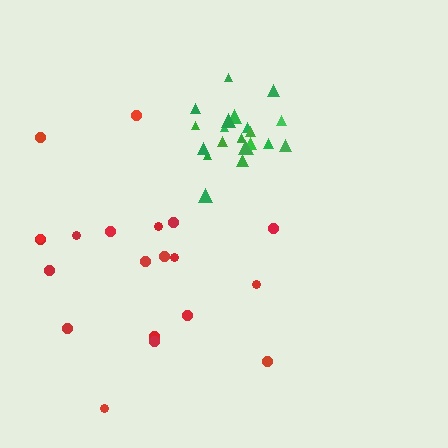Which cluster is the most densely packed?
Green.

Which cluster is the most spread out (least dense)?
Red.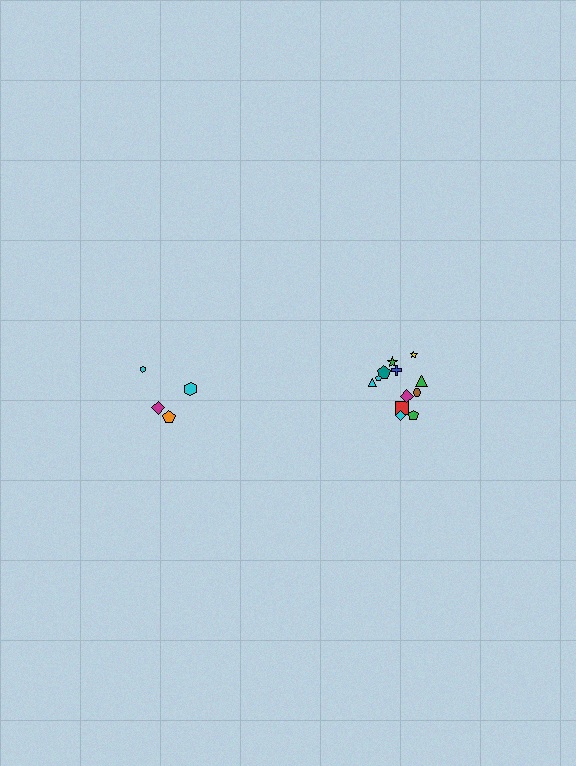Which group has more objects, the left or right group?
The right group.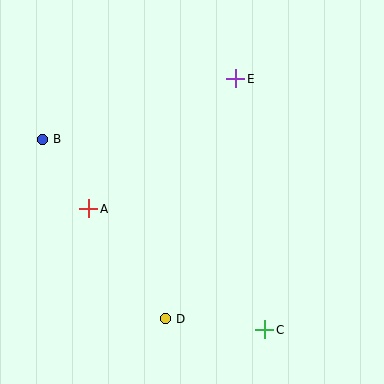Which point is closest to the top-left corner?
Point B is closest to the top-left corner.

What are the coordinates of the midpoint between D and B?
The midpoint between D and B is at (104, 229).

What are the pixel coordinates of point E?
Point E is at (236, 79).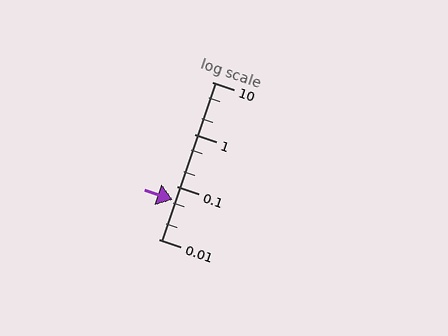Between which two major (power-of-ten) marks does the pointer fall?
The pointer is between 0.01 and 0.1.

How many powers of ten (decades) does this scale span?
The scale spans 3 decades, from 0.01 to 10.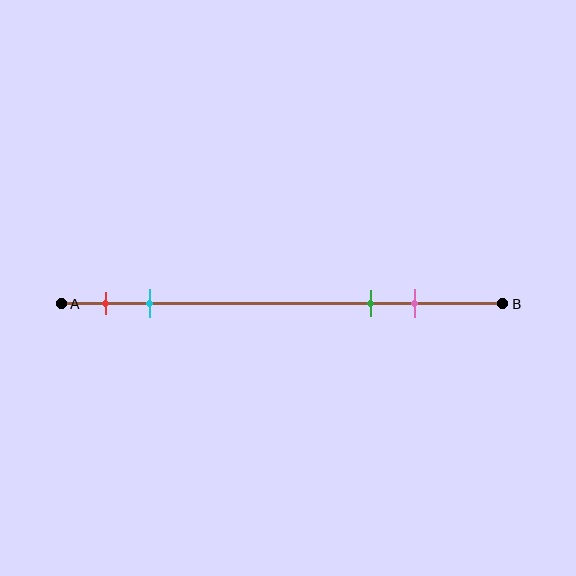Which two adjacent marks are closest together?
The red and cyan marks are the closest adjacent pair.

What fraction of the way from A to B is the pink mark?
The pink mark is approximately 80% (0.8) of the way from A to B.